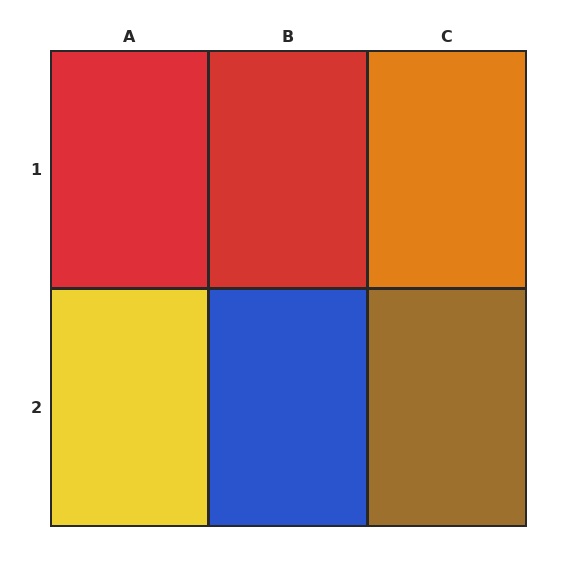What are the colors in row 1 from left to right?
Red, red, orange.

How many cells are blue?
1 cell is blue.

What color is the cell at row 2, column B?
Blue.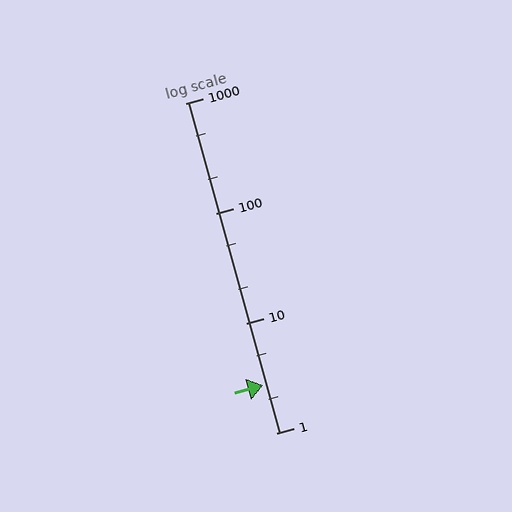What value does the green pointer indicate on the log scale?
The pointer indicates approximately 2.7.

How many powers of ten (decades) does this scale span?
The scale spans 3 decades, from 1 to 1000.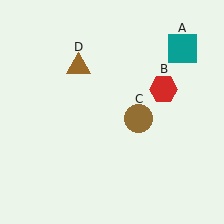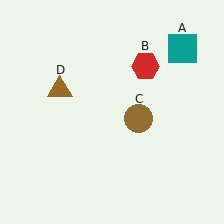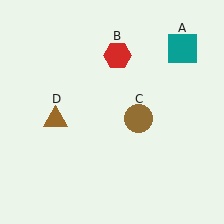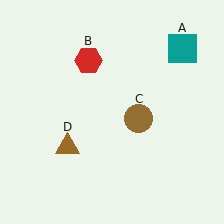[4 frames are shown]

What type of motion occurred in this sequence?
The red hexagon (object B), brown triangle (object D) rotated counterclockwise around the center of the scene.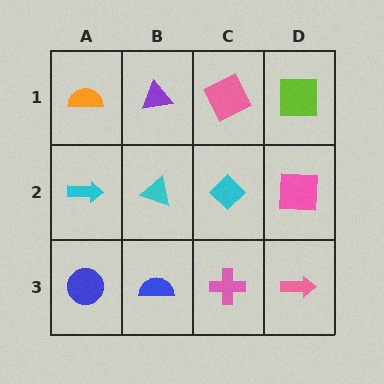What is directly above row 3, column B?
A cyan triangle.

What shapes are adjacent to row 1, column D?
A pink square (row 2, column D), a pink square (row 1, column C).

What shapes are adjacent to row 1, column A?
A cyan arrow (row 2, column A), a purple triangle (row 1, column B).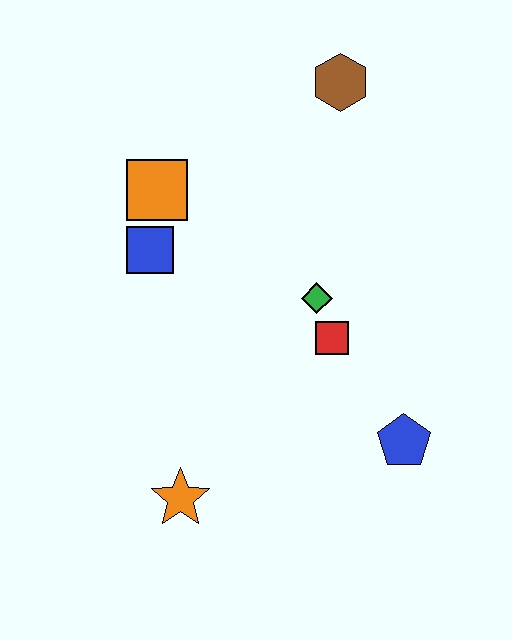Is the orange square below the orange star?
No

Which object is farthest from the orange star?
The brown hexagon is farthest from the orange star.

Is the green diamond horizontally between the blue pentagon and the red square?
No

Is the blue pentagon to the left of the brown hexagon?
No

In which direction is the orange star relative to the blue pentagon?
The orange star is to the left of the blue pentagon.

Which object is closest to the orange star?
The red square is closest to the orange star.